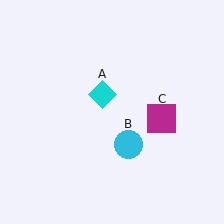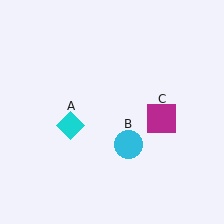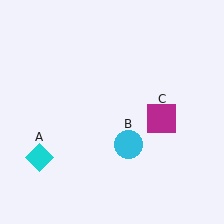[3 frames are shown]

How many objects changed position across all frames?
1 object changed position: cyan diamond (object A).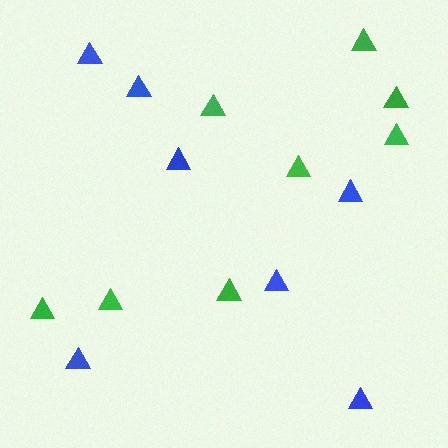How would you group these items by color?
There are 2 groups: one group of blue triangles (7) and one group of green triangles (8).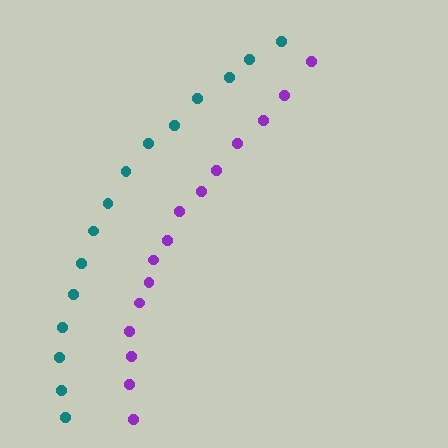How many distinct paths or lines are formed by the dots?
There are 2 distinct paths.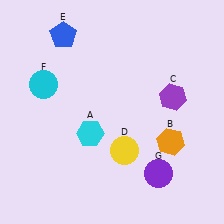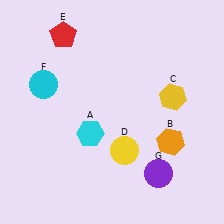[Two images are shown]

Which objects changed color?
C changed from purple to yellow. E changed from blue to red.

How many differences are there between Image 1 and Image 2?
There are 2 differences between the two images.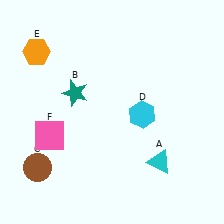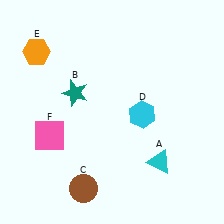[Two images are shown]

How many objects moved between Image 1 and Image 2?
1 object moved between the two images.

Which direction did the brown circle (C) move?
The brown circle (C) moved right.